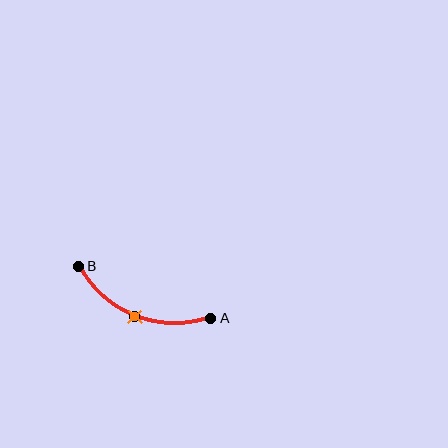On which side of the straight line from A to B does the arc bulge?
The arc bulges below the straight line connecting A and B.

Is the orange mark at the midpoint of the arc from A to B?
Yes. The orange mark lies on the arc at equal arc-length from both A and B — it is the arc midpoint.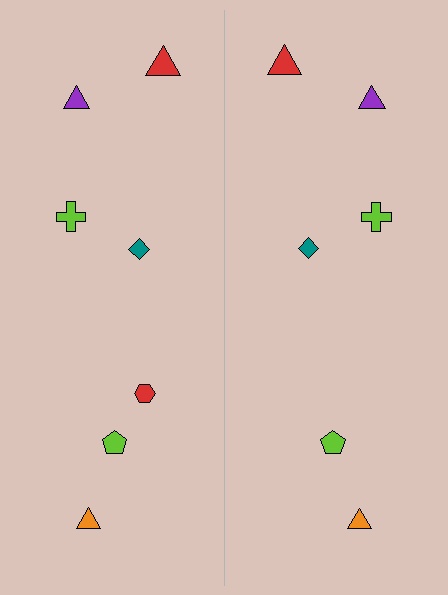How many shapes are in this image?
There are 13 shapes in this image.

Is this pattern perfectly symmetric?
No, the pattern is not perfectly symmetric. A red hexagon is missing from the right side.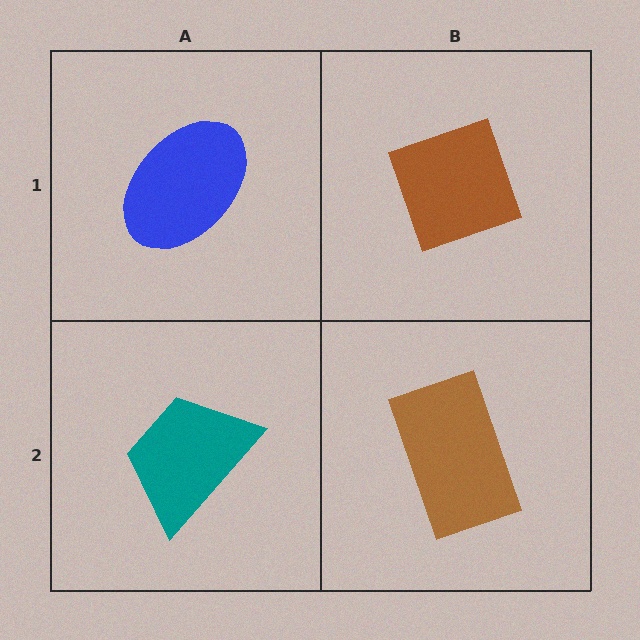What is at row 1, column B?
A brown diamond.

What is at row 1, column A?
A blue ellipse.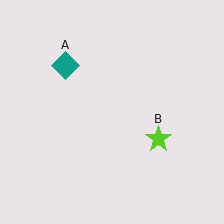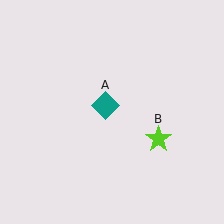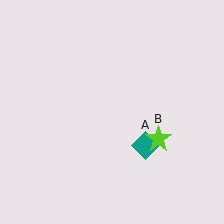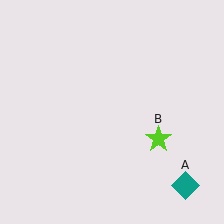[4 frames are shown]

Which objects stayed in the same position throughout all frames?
Lime star (object B) remained stationary.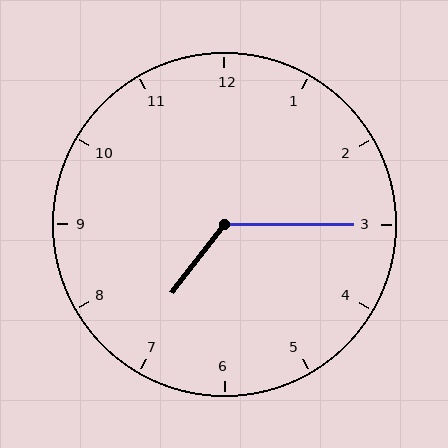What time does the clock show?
7:15.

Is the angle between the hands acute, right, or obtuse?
It is obtuse.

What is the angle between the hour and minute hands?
Approximately 128 degrees.